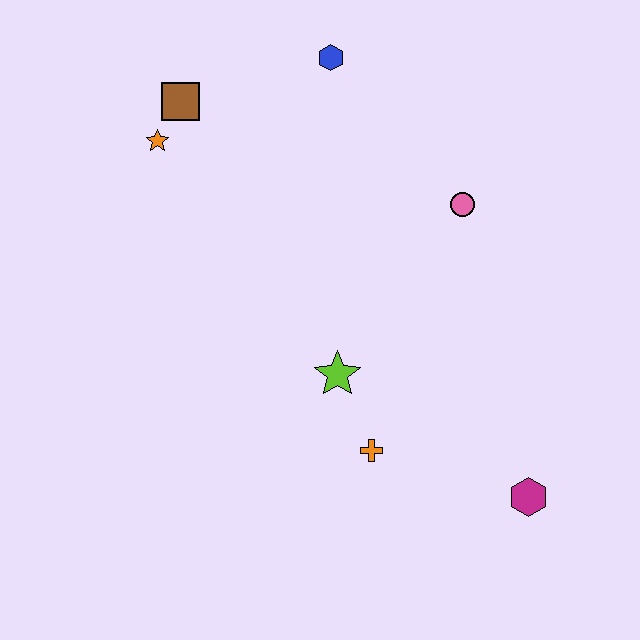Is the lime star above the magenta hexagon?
Yes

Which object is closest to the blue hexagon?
The brown square is closest to the blue hexagon.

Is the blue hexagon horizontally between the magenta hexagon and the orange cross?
No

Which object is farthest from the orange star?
The magenta hexagon is farthest from the orange star.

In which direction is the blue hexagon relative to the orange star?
The blue hexagon is to the right of the orange star.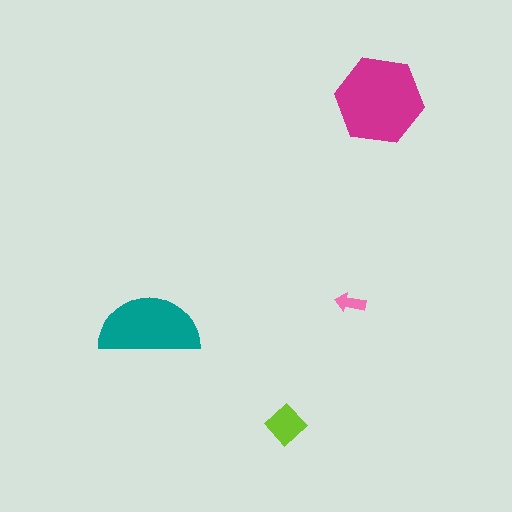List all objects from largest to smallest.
The magenta hexagon, the teal semicircle, the lime diamond, the pink arrow.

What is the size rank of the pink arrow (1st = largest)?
4th.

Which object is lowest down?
The lime diamond is bottommost.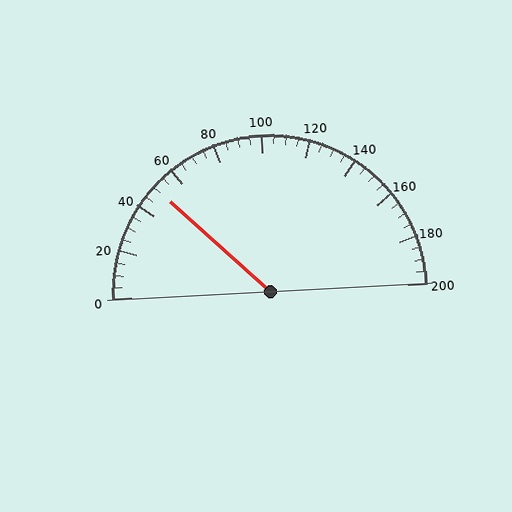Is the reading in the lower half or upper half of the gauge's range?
The reading is in the lower half of the range (0 to 200).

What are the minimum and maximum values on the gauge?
The gauge ranges from 0 to 200.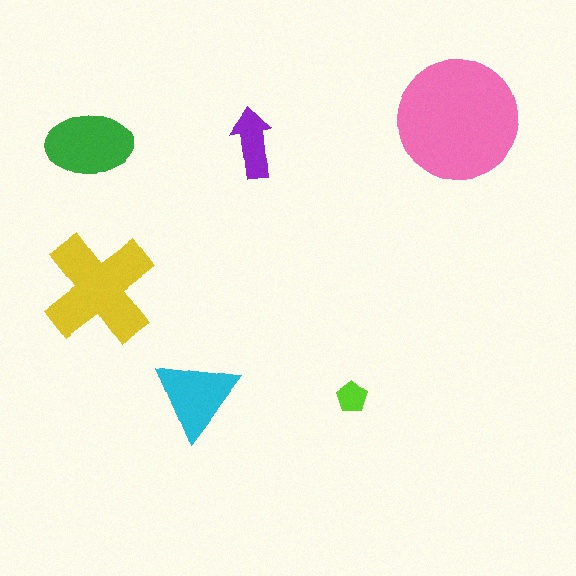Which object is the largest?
The pink circle.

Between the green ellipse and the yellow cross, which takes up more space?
The yellow cross.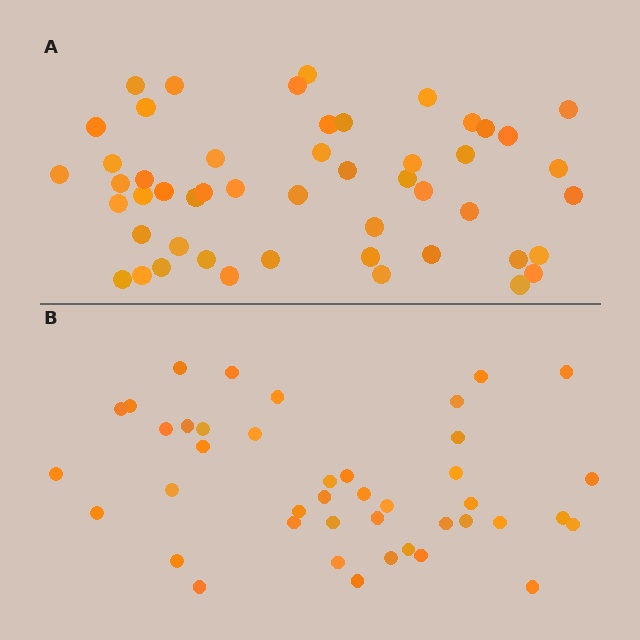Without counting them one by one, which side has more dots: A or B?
Region A (the top region) has more dots.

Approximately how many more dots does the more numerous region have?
Region A has roughly 8 or so more dots than region B.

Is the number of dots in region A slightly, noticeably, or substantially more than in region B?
Region A has only slightly more — the two regions are fairly close. The ratio is roughly 1.2 to 1.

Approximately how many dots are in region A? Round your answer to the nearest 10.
About 50 dots.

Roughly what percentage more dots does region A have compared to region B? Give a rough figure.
About 20% more.